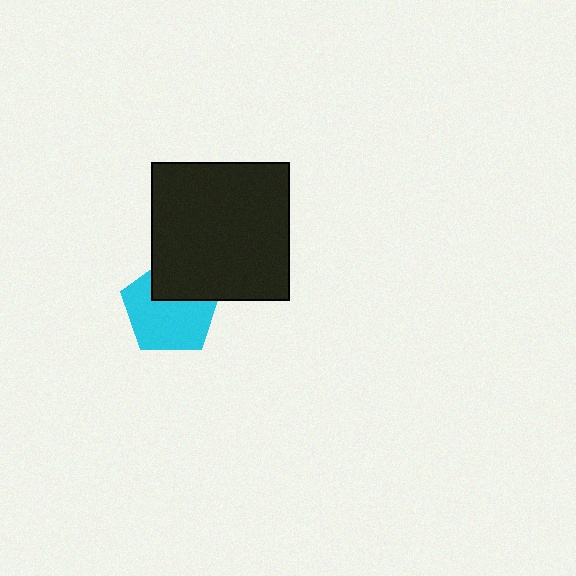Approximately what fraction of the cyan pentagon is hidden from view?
Roughly 33% of the cyan pentagon is hidden behind the black square.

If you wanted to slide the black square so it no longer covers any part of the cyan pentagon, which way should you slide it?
Slide it up — that is the most direct way to separate the two shapes.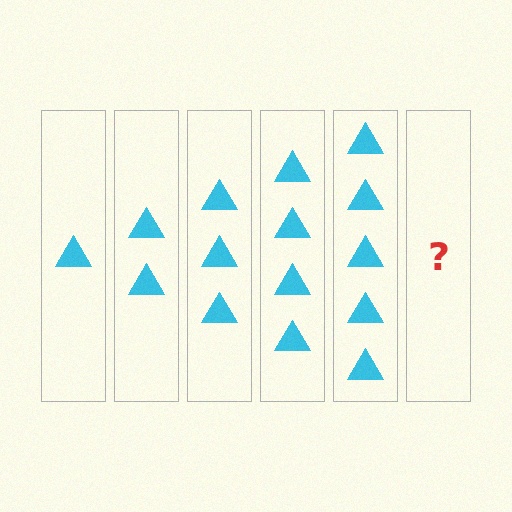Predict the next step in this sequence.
The next step is 6 triangles.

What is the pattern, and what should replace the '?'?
The pattern is that each step adds one more triangle. The '?' should be 6 triangles.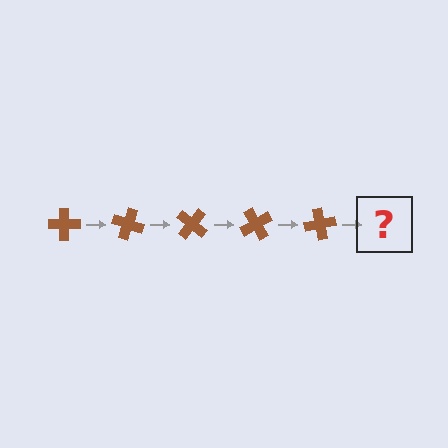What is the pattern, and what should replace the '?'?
The pattern is that the cross rotates 20 degrees each step. The '?' should be a brown cross rotated 100 degrees.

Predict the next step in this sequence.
The next step is a brown cross rotated 100 degrees.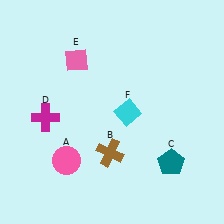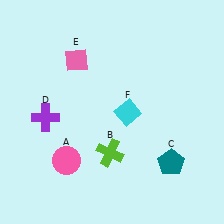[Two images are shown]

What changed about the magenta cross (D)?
In Image 1, D is magenta. In Image 2, it changed to purple.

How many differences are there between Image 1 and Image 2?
There are 2 differences between the two images.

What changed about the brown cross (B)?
In Image 1, B is brown. In Image 2, it changed to lime.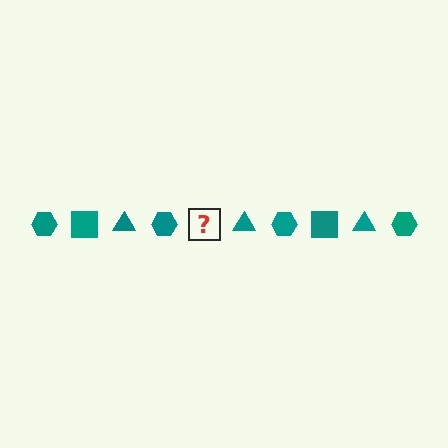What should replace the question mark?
The question mark should be replaced with a teal square.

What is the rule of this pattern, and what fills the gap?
The rule is that the pattern cycles through hexagon, square, triangle shapes in teal. The gap should be filled with a teal square.